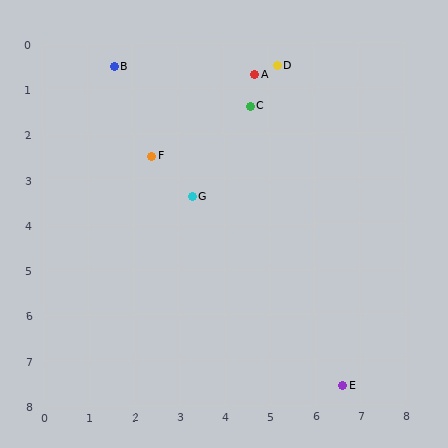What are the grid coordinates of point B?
Point B is at approximately (1.6, 0.5).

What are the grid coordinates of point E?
Point E is at approximately (6.6, 7.6).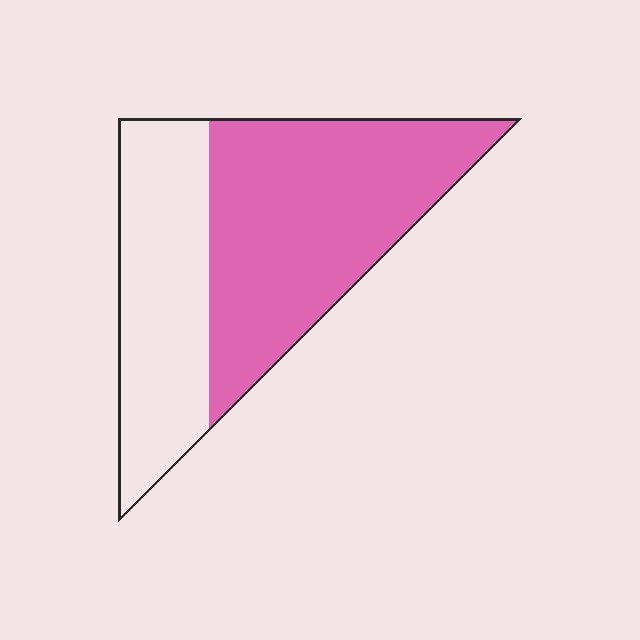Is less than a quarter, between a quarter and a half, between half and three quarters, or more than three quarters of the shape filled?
Between half and three quarters.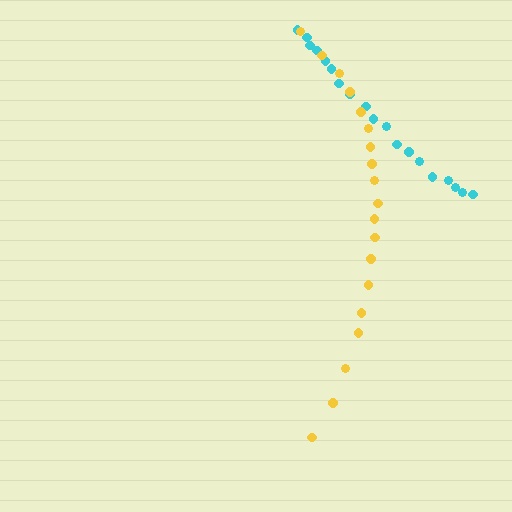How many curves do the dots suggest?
There are 2 distinct paths.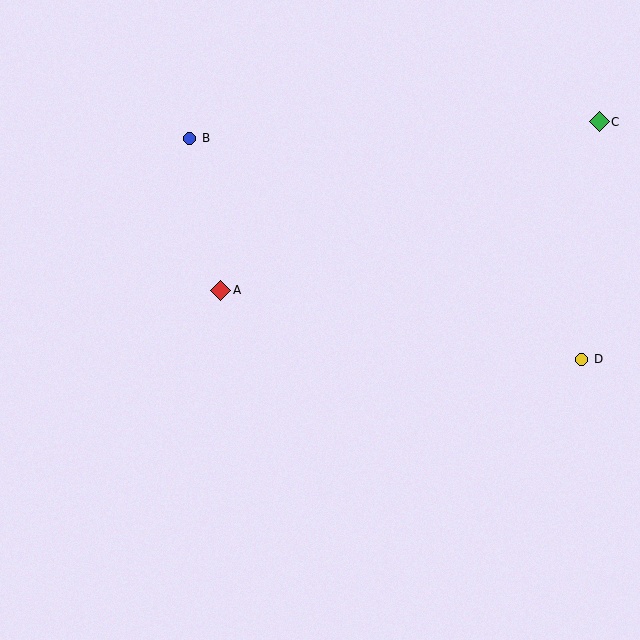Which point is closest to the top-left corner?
Point B is closest to the top-left corner.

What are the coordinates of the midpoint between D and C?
The midpoint between D and C is at (591, 240).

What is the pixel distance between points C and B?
The distance between C and B is 410 pixels.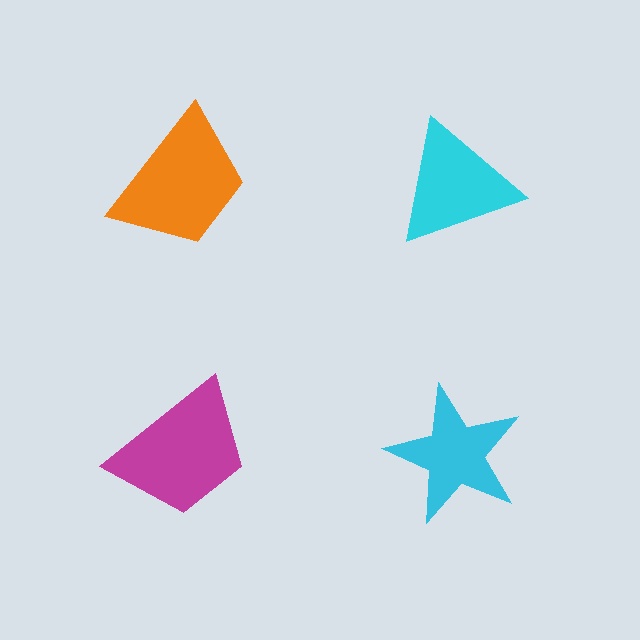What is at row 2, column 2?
A cyan star.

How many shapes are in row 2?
2 shapes.